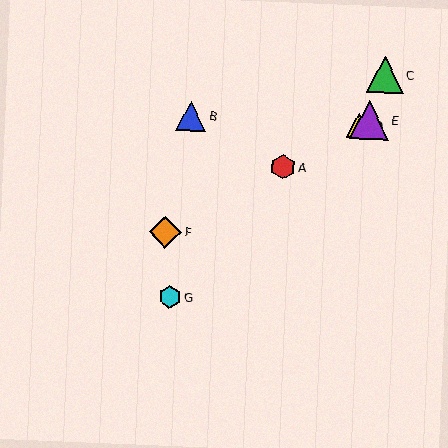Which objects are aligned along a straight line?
Objects A, D, E, F are aligned along a straight line.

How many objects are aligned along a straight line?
4 objects (A, D, E, F) are aligned along a straight line.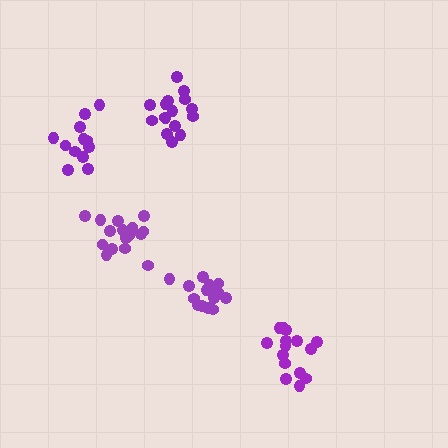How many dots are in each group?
Group 1: 16 dots, Group 2: 16 dots, Group 3: 15 dots, Group 4: 12 dots, Group 5: 16 dots (75 total).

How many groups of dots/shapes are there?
There are 5 groups.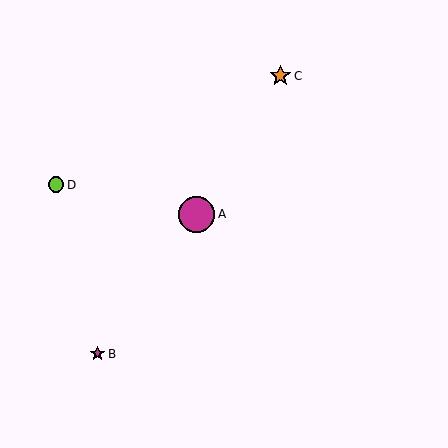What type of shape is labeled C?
Shape C is an orange star.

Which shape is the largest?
The magenta circle (labeled A) is the largest.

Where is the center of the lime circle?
The center of the lime circle is at (56, 185).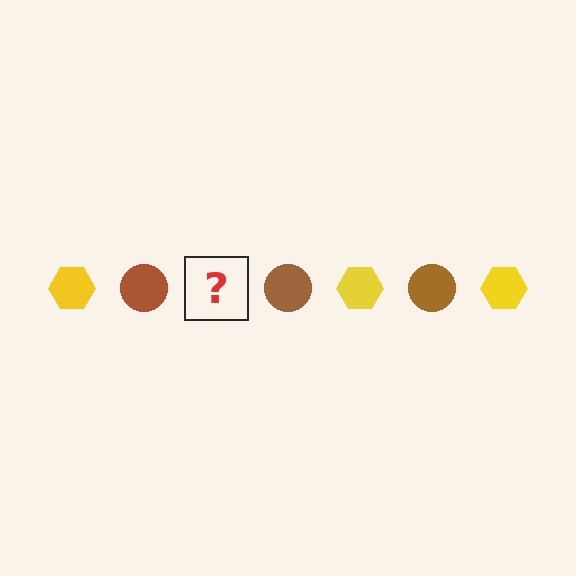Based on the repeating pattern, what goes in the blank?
The blank should be a yellow hexagon.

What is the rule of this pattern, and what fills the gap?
The rule is that the pattern alternates between yellow hexagon and brown circle. The gap should be filled with a yellow hexagon.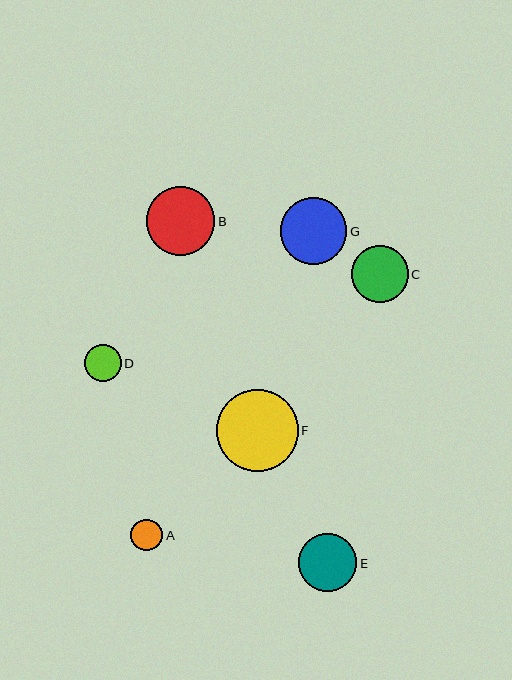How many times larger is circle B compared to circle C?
Circle B is approximately 1.2 times the size of circle C.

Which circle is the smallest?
Circle A is the smallest with a size of approximately 32 pixels.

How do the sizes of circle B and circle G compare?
Circle B and circle G are approximately the same size.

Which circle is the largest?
Circle F is the largest with a size of approximately 82 pixels.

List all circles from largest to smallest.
From largest to smallest: F, B, G, E, C, D, A.